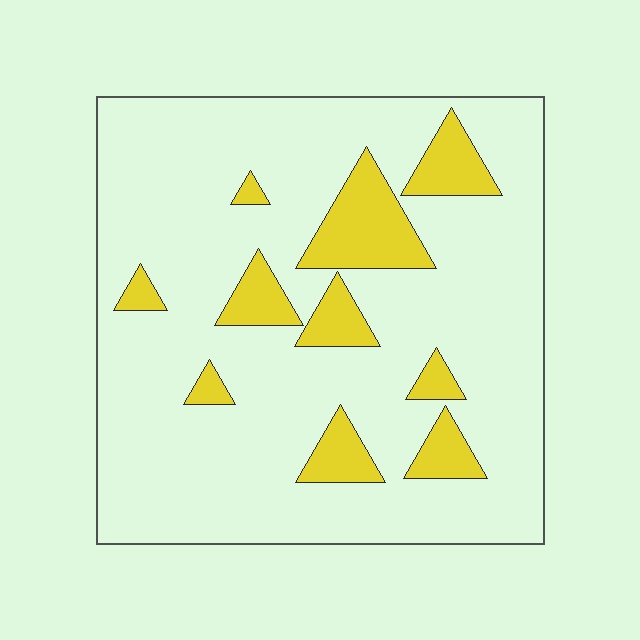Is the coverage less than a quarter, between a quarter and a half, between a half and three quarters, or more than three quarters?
Less than a quarter.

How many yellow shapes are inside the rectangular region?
10.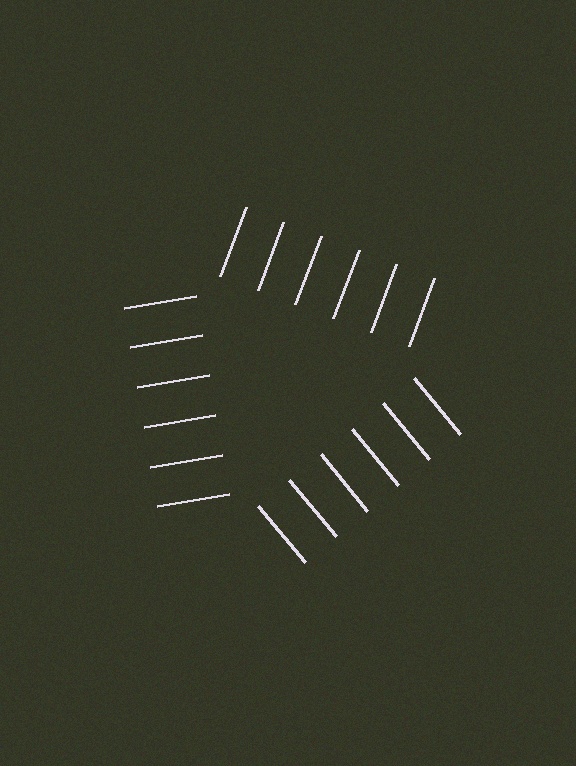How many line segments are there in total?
18 — 6 along each of the 3 edges.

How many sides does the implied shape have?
3 sides — the line-ends trace a triangle.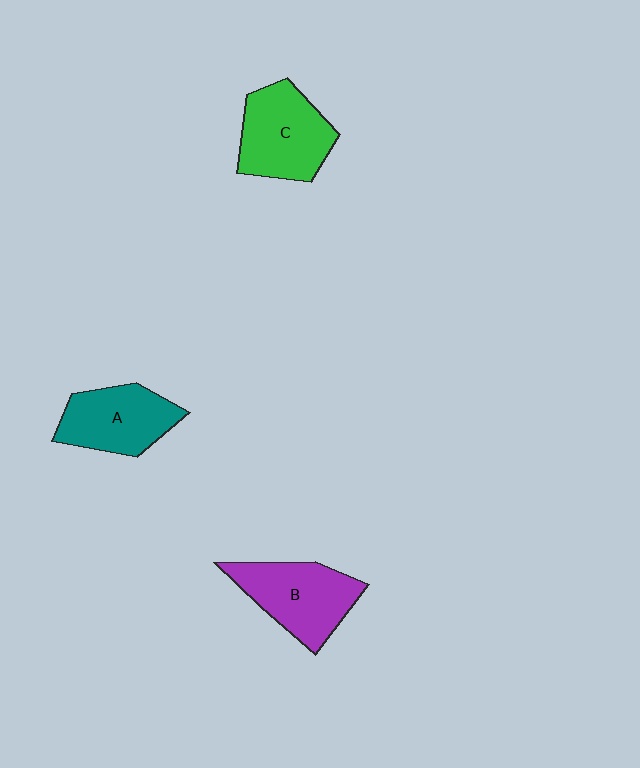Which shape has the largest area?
Shape C (green).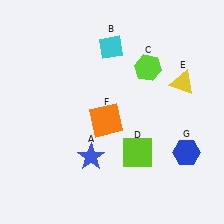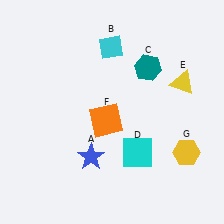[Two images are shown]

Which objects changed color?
C changed from lime to teal. D changed from lime to cyan. G changed from blue to yellow.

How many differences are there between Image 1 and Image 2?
There are 3 differences between the two images.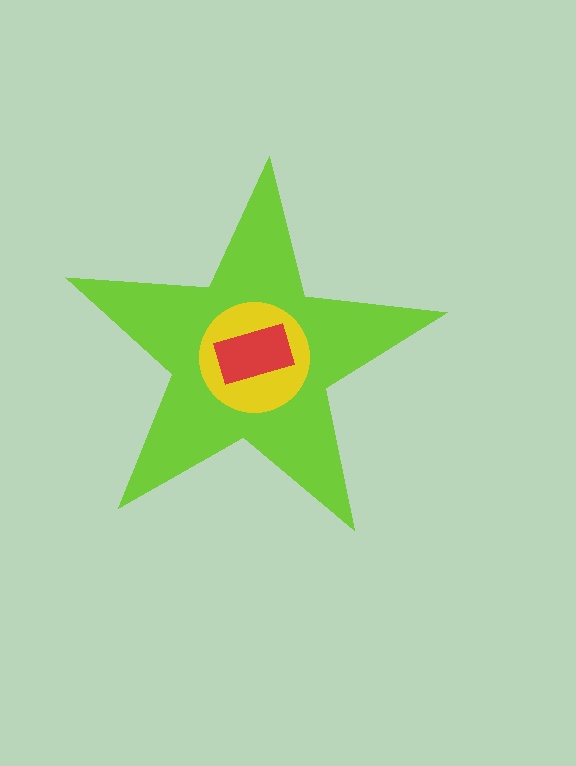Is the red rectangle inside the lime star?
Yes.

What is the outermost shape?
The lime star.